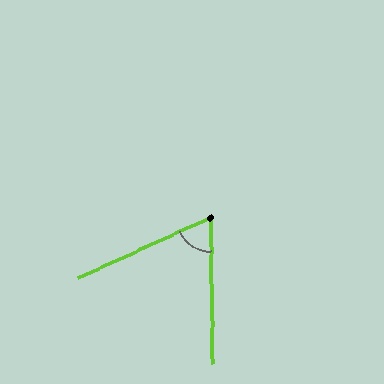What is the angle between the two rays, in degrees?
Approximately 66 degrees.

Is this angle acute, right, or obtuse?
It is acute.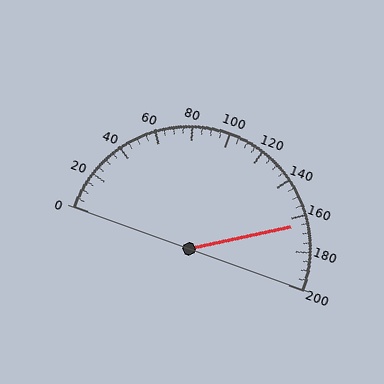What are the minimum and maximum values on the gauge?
The gauge ranges from 0 to 200.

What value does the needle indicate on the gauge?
The needle indicates approximately 165.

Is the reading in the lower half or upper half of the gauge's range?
The reading is in the upper half of the range (0 to 200).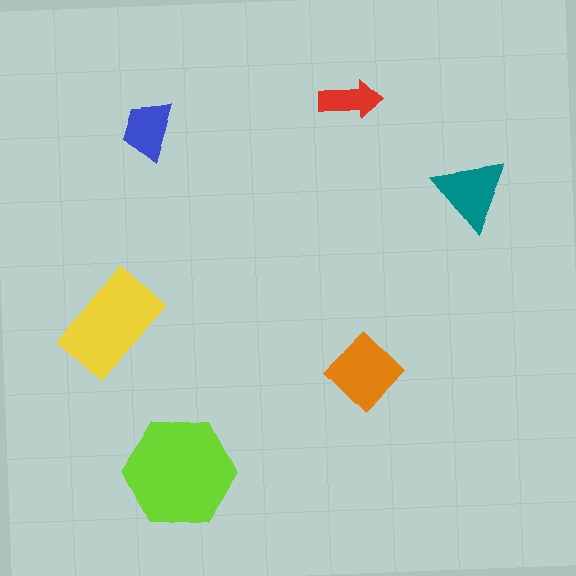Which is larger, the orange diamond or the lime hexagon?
The lime hexagon.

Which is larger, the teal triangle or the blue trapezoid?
The teal triangle.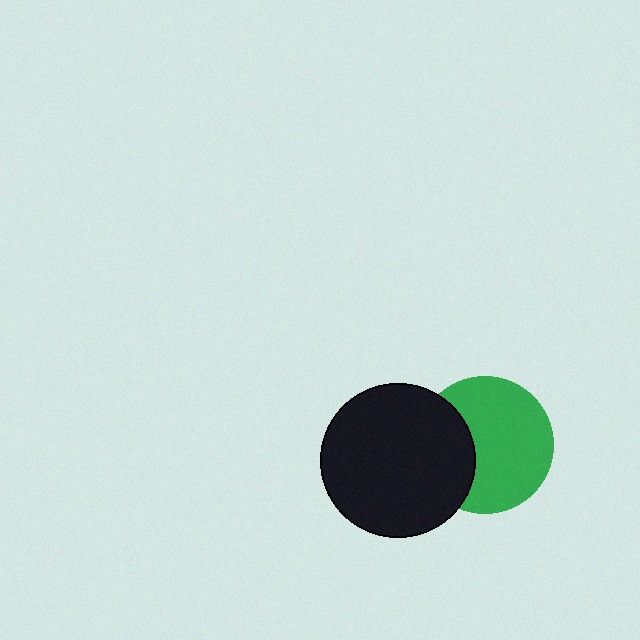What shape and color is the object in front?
The object in front is a black circle.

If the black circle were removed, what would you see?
You would see the complete green circle.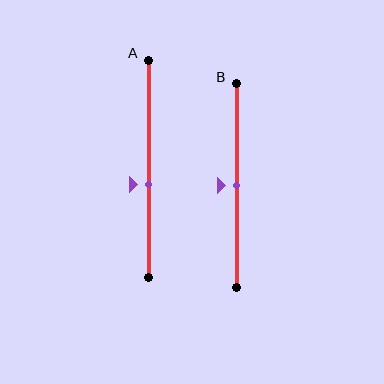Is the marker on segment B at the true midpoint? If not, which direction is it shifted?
Yes, the marker on segment B is at the true midpoint.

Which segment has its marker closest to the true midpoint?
Segment B has its marker closest to the true midpoint.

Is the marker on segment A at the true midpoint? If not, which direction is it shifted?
No, the marker on segment A is shifted downward by about 7% of the segment length.